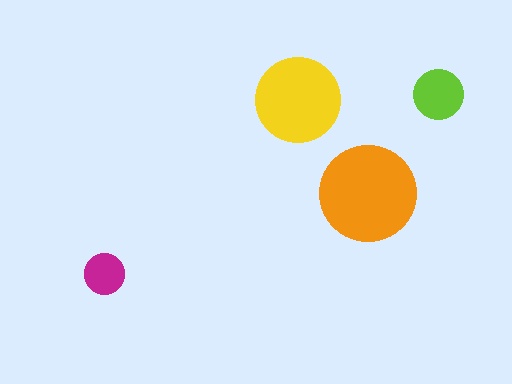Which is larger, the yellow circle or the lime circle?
The yellow one.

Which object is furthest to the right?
The lime circle is rightmost.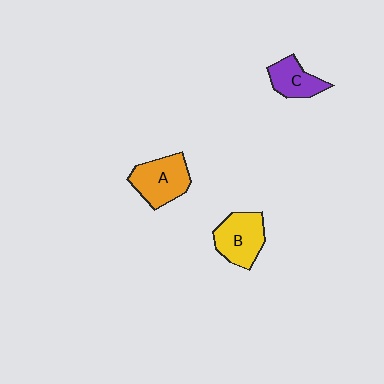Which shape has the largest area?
Shape A (orange).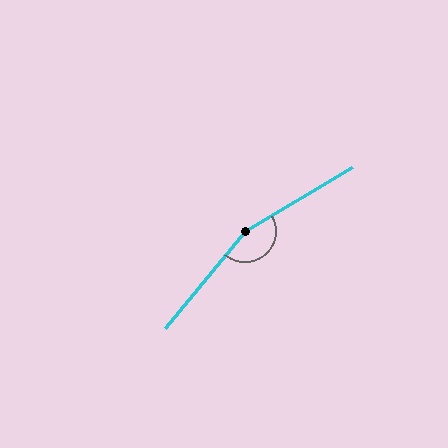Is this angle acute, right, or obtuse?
It is obtuse.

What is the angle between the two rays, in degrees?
Approximately 160 degrees.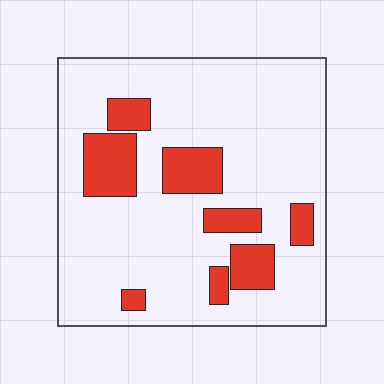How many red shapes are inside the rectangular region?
8.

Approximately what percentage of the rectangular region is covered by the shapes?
Approximately 20%.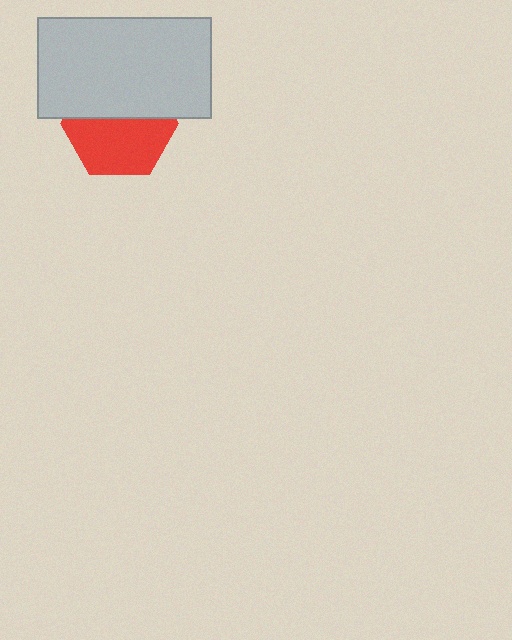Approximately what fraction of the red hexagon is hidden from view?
Roughly 45% of the red hexagon is hidden behind the light gray rectangle.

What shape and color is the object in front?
The object in front is a light gray rectangle.